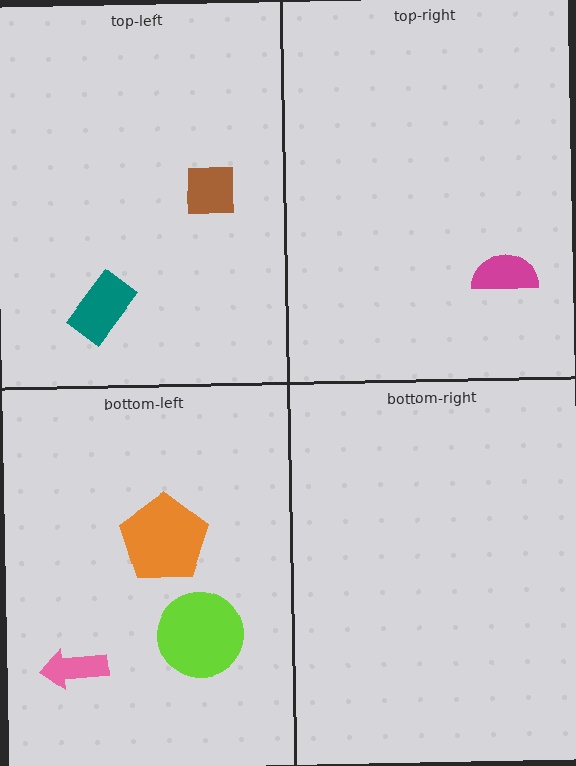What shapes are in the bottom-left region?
The lime circle, the orange pentagon, the pink arrow.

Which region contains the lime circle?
The bottom-left region.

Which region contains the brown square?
The top-left region.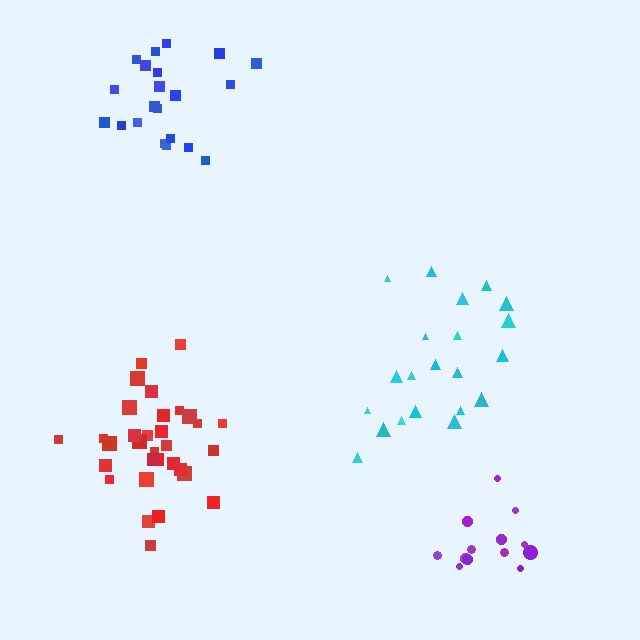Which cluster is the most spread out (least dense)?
Cyan.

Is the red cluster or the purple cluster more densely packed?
Red.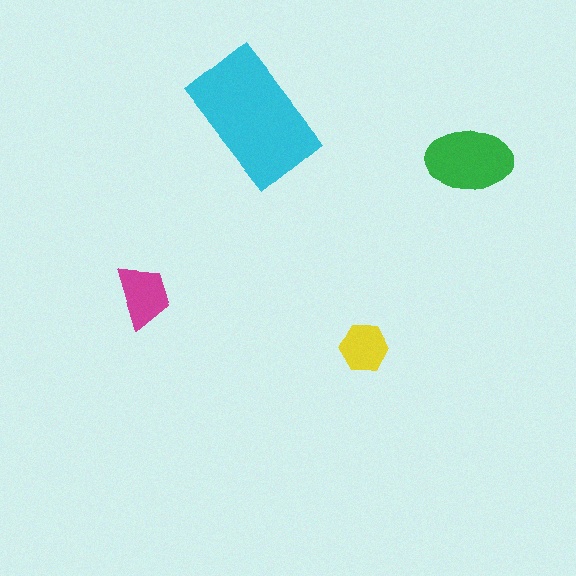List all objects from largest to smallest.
The cyan rectangle, the green ellipse, the magenta trapezoid, the yellow hexagon.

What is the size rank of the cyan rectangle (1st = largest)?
1st.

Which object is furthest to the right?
The green ellipse is rightmost.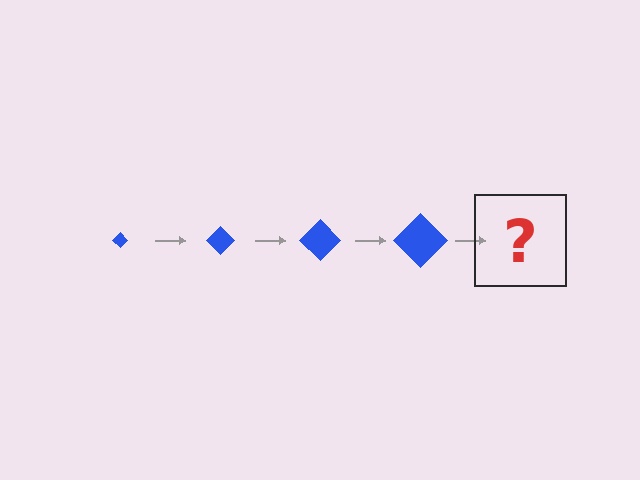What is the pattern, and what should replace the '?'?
The pattern is that the diamond gets progressively larger each step. The '?' should be a blue diamond, larger than the previous one.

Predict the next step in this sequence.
The next step is a blue diamond, larger than the previous one.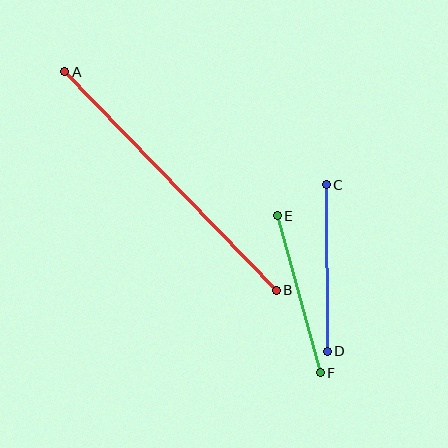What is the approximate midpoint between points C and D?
The midpoint is at approximately (327, 268) pixels.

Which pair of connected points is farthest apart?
Points A and B are farthest apart.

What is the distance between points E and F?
The distance is approximately 163 pixels.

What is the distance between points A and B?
The distance is approximately 304 pixels.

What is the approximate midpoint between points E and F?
The midpoint is at approximately (299, 294) pixels.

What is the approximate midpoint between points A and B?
The midpoint is at approximately (171, 181) pixels.